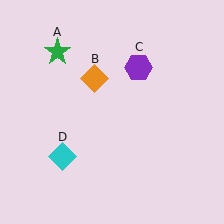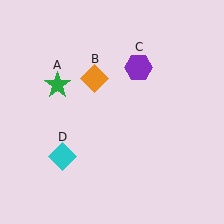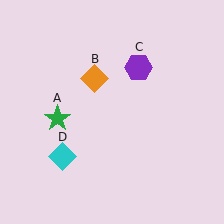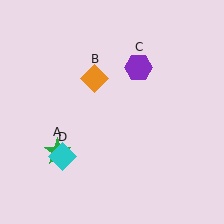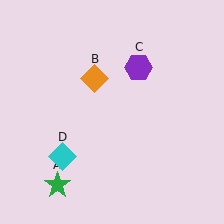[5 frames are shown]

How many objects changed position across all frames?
1 object changed position: green star (object A).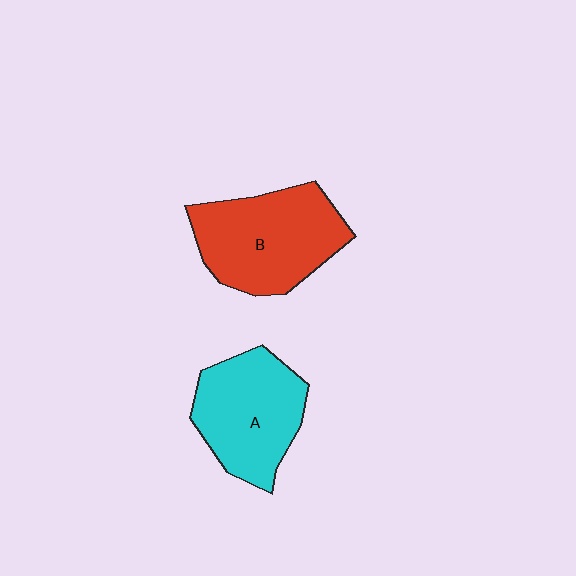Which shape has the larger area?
Shape B (red).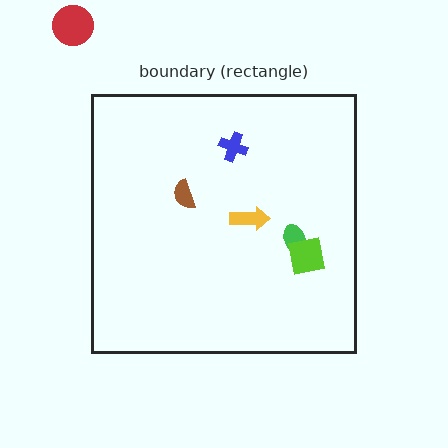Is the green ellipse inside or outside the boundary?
Inside.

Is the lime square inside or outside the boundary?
Inside.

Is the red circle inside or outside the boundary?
Outside.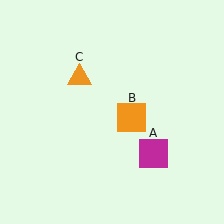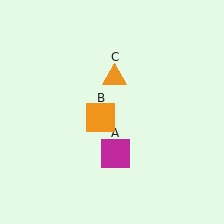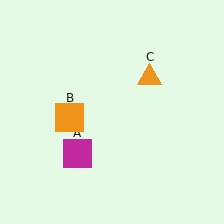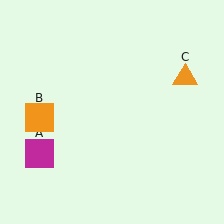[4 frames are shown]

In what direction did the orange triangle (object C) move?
The orange triangle (object C) moved right.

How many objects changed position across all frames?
3 objects changed position: magenta square (object A), orange square (object B), orange triangle (object C).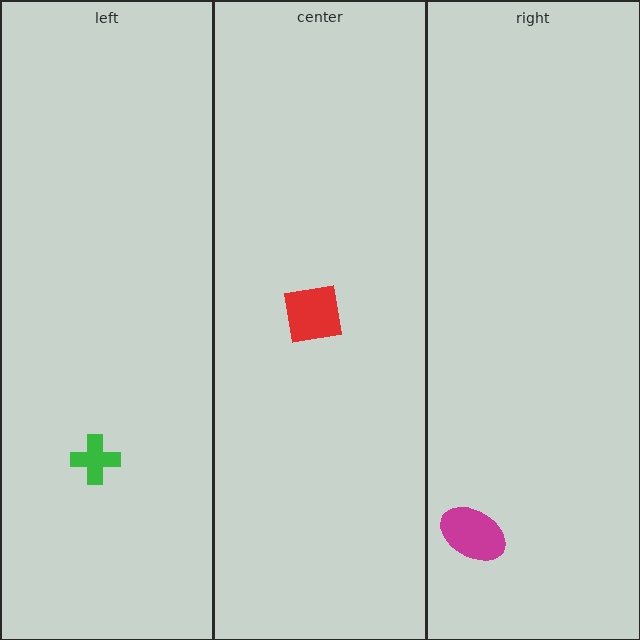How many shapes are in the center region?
1.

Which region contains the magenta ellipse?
The right region.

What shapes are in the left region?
The green cross.